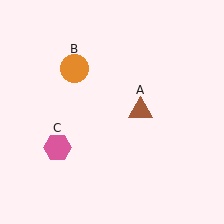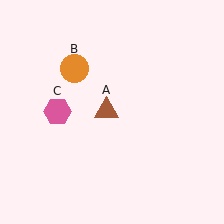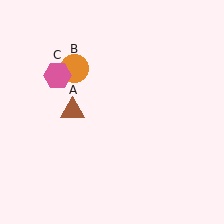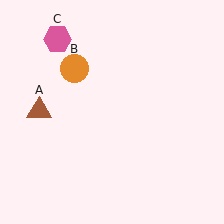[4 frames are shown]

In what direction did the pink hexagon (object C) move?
The pink hexagon (object C) moved up.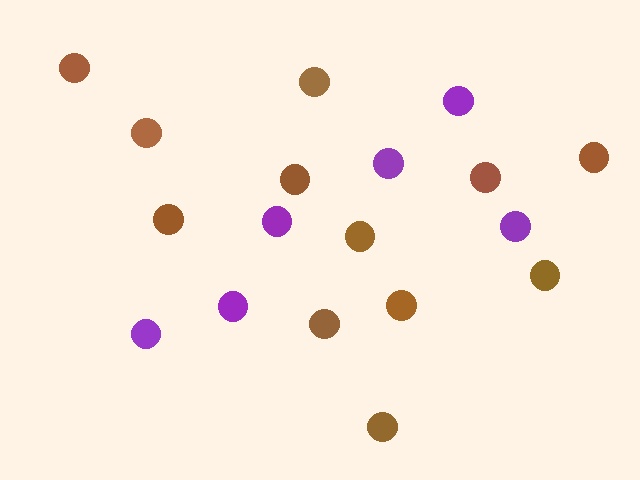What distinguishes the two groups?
There are 2 groups: one group of purple circles (6) and one group of brown circles (12).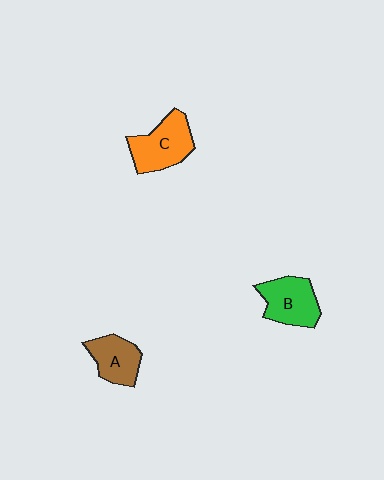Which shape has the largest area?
Shape C (orange).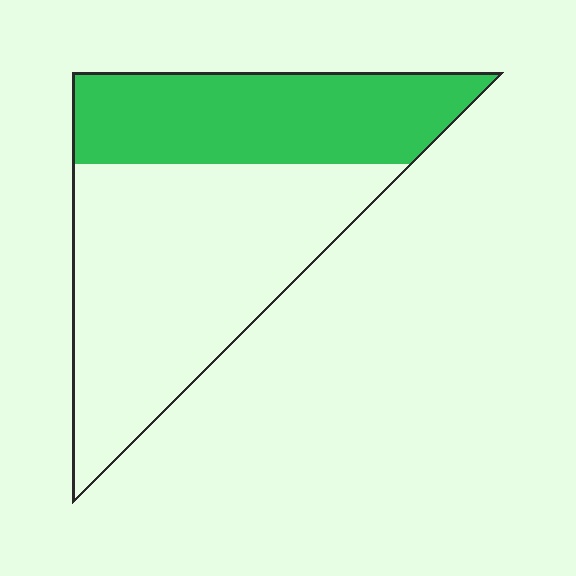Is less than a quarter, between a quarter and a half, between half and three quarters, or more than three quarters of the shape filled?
Between a quarter and a half.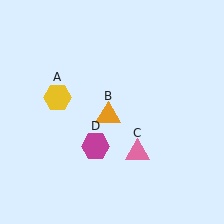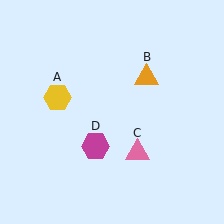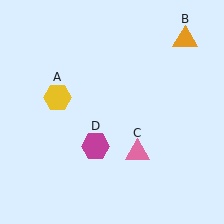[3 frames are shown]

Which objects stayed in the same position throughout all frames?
Yellow hexagon (object A) and pink triangle (object C) and magenta hexagon (object D) remained stationary.